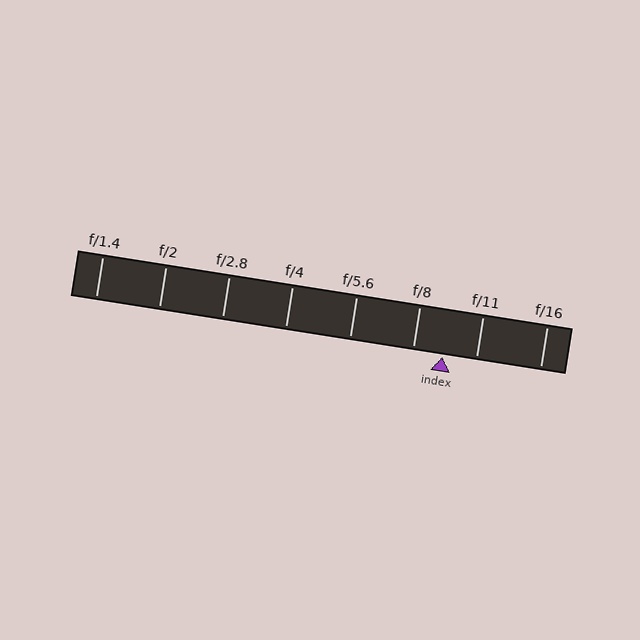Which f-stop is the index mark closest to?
The index mark is closest to f/8.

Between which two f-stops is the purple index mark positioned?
The index mark is between f/8 and f/11.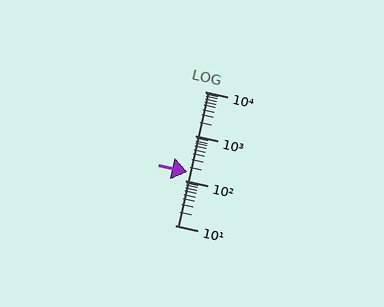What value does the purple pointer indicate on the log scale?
The pointer indicates approximately 160.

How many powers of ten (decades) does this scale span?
The scale spans 3 decades, from 10 to 10000.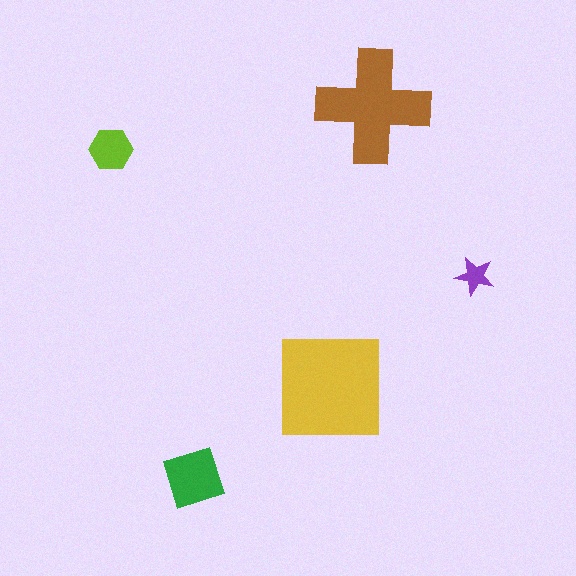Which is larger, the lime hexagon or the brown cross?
The brown cross.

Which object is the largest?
The yellow square.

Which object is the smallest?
The purple star.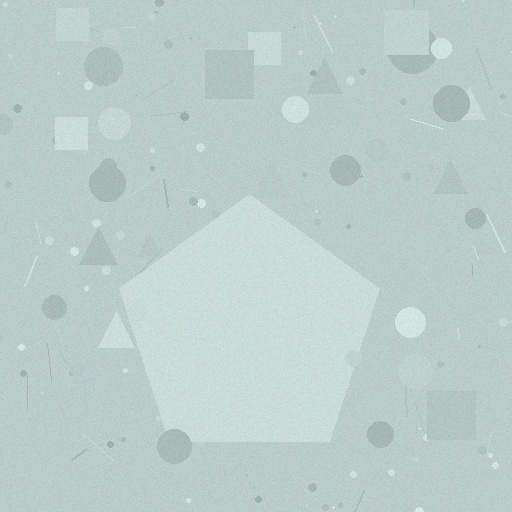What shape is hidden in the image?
A pentagon is hidden in the image.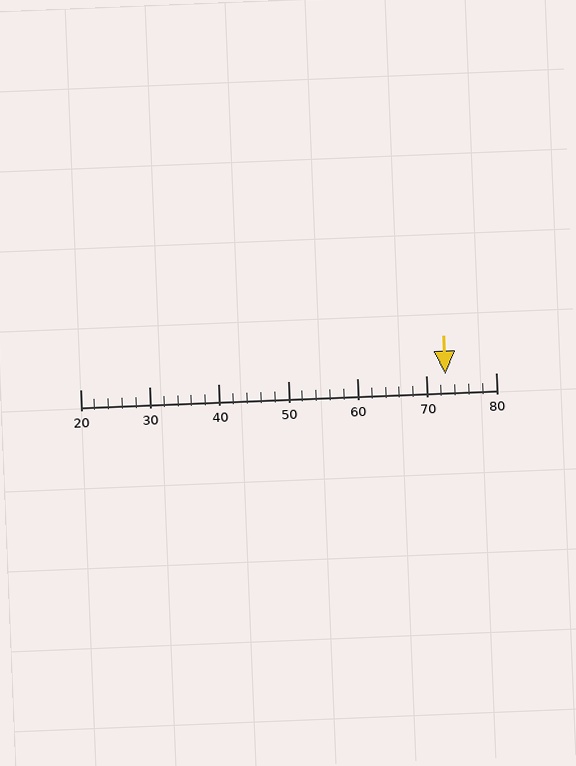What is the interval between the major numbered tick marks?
The major tick marks are spaced 10 units apart.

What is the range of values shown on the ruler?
The ruler shows values from 20 to 80.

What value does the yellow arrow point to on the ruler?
The yellow arrow points to approximately 73.